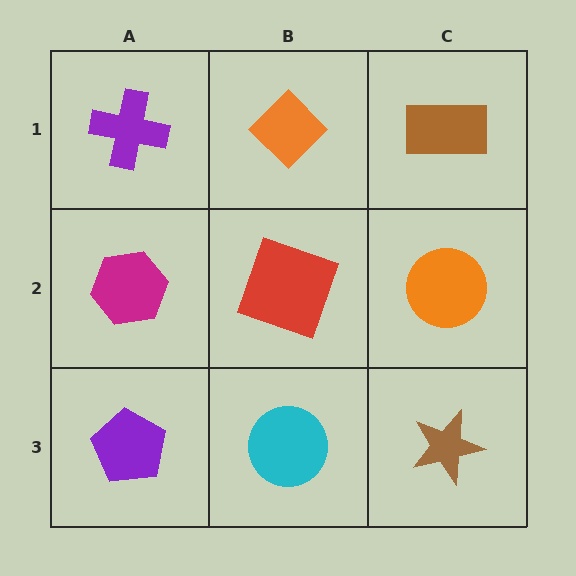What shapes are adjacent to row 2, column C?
A brown rectangle (row 1, column C), a brown star (row 3, column C), a red square (row 2, column B).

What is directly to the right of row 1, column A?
An orange diamond.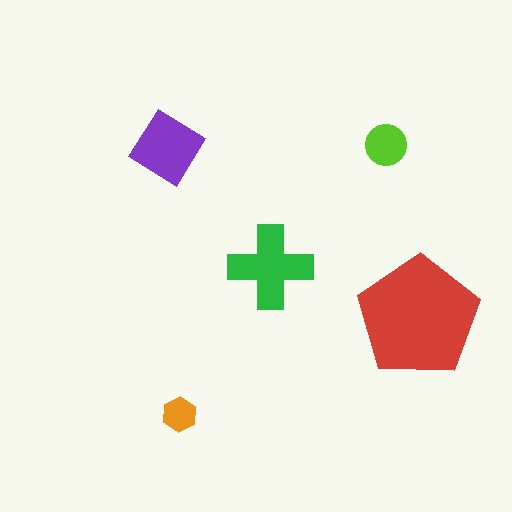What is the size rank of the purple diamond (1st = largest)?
3rd.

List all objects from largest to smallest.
The red pentagon, the green cross, the purple diamond, the lime circle, the orange hexagon.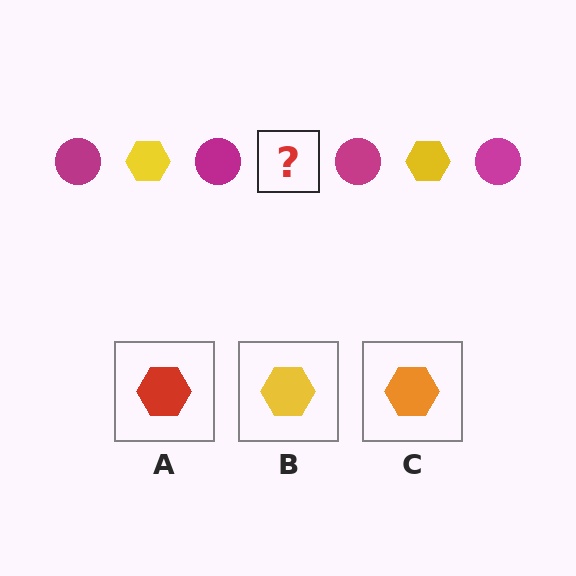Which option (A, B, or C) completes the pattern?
B.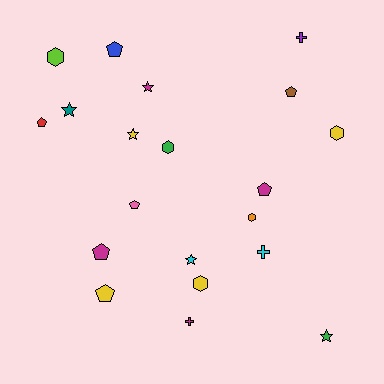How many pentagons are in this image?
There are 7 pentagons.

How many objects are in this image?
There are 20 objects.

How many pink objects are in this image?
There is 1 pink object.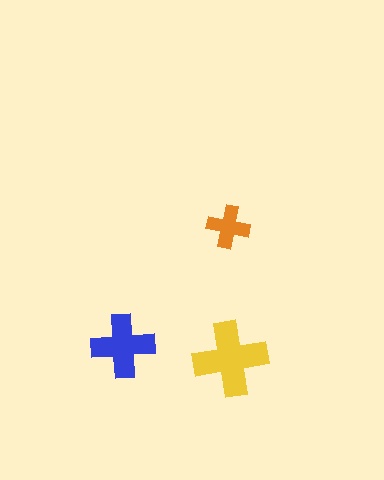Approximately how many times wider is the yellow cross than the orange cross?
About 1.5 times wider.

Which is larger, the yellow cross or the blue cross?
The yellow one.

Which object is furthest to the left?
The blue cross is leftmost.